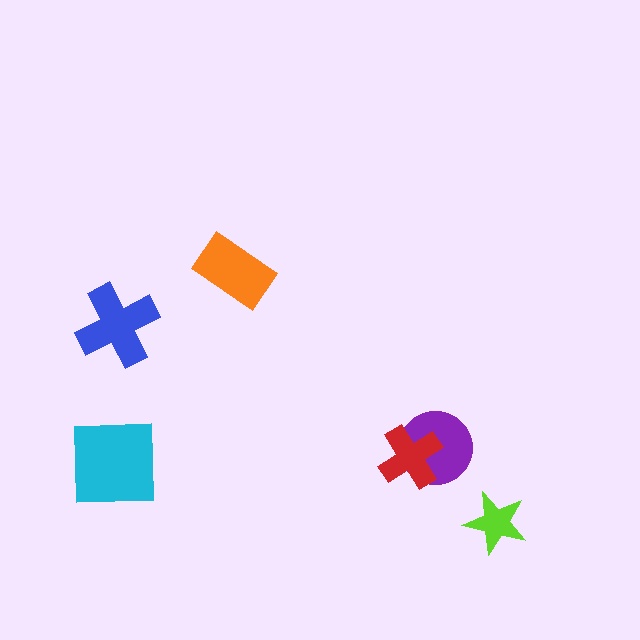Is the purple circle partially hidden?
Yes, it is partially covered by another shape.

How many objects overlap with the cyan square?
0 objects overlap with the cyan square.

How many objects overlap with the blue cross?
0 objects overlap with the blue cross.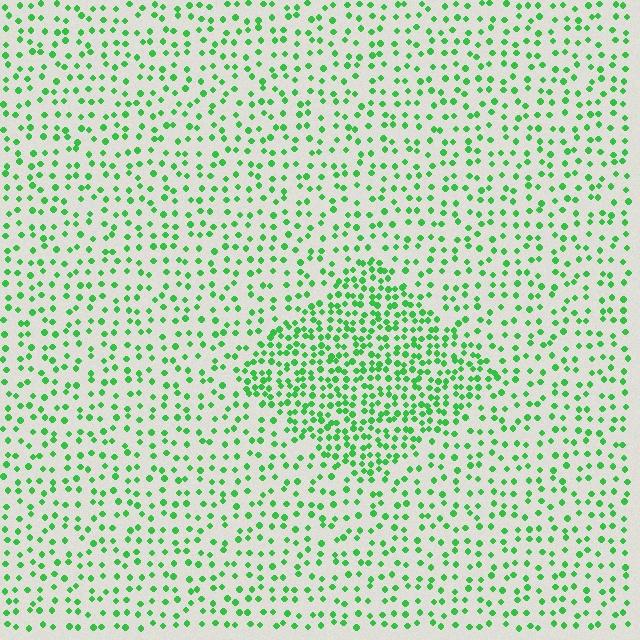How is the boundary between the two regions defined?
The boundary is defined by a change in element density (approximately 2.1x ratio). All elements are the same color, size, and shape.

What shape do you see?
I see a diamond.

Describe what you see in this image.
The image contains small green elements arranged at two different densities. A diamond-shaped region is visible where the elements are more densely packed than the surrounding area.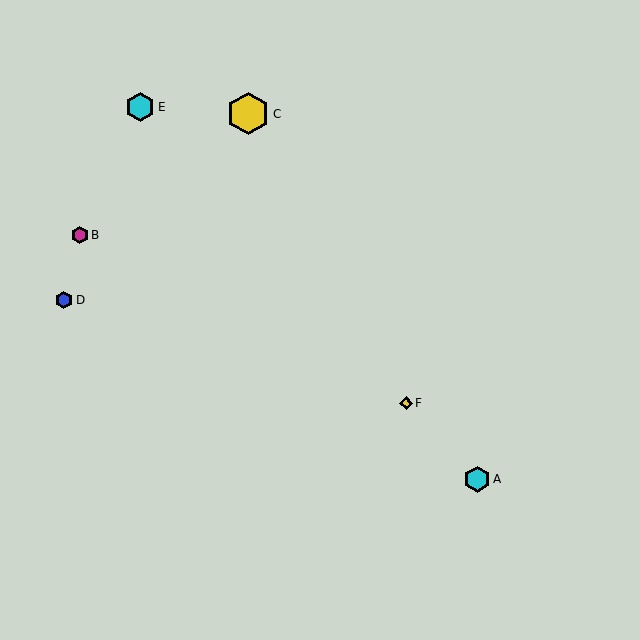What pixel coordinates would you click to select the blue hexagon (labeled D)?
Click at (64, 300) to select the blue hexagon D.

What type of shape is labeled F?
Shape F is a yellow diamond.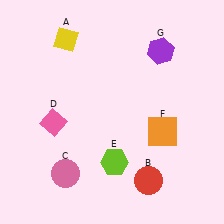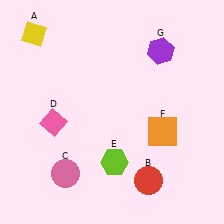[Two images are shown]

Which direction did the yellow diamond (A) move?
The yellow diamond (A) moved left.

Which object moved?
The yellow diamond (A) moved left.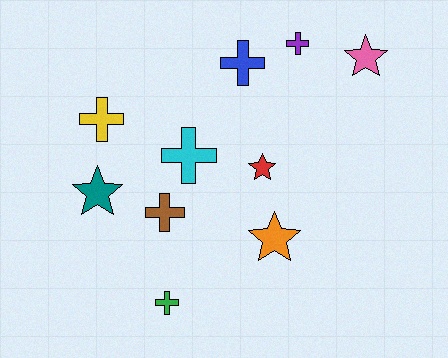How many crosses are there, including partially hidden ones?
There are 6 crosses.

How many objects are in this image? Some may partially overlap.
There are 10 objects.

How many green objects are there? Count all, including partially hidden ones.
There is 1 green object.